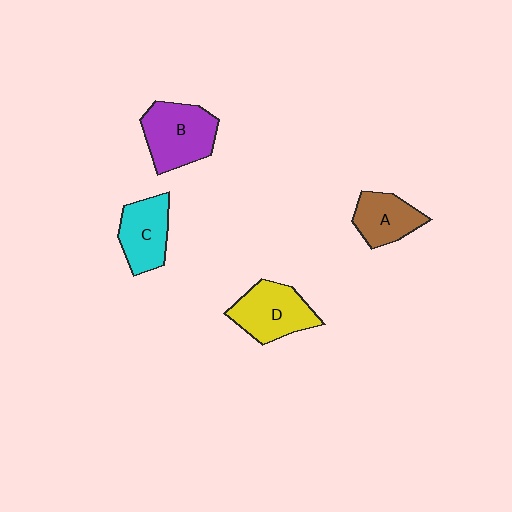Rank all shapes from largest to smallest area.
From largest to smallest: B (purple), D (yellow), C (cyan), A (brown).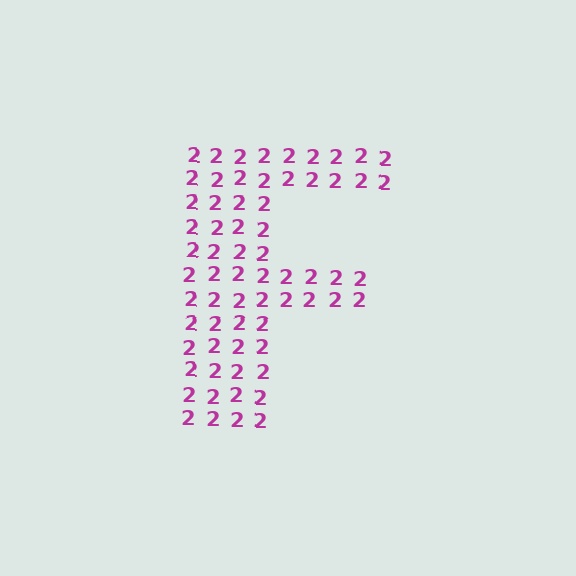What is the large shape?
The large shape is the letter F.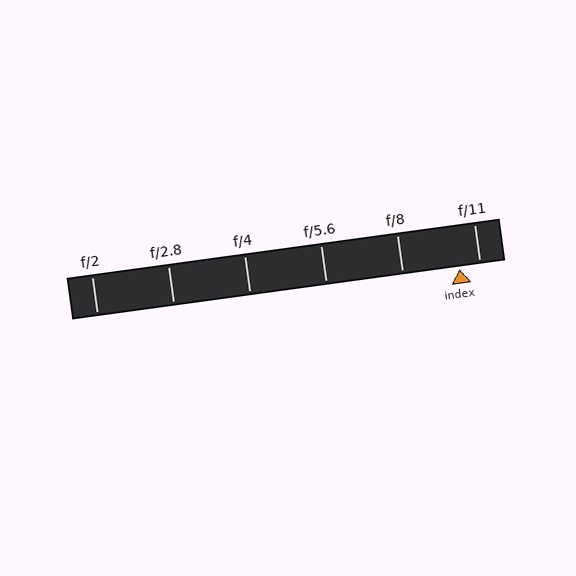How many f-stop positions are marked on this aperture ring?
There are 6 f-stop positions marked.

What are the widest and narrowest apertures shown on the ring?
The widest aperture shown is f/2 and the narrowest is f/11.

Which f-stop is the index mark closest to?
The index mark is closest to f/11.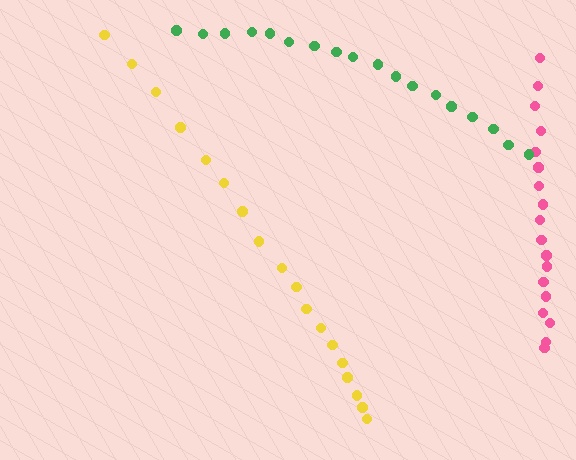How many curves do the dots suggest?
There are 3 distinct paths.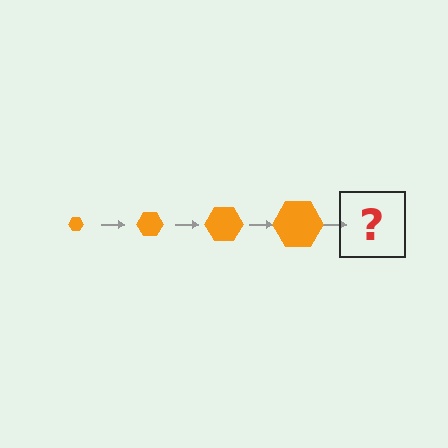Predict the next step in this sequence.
The next step is an orange hexagon, larger than the previous one.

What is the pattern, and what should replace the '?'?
The pattern is that the hexagon gets progressively larger each step. The '?' should be an orange hexagon, larger than the previous one.